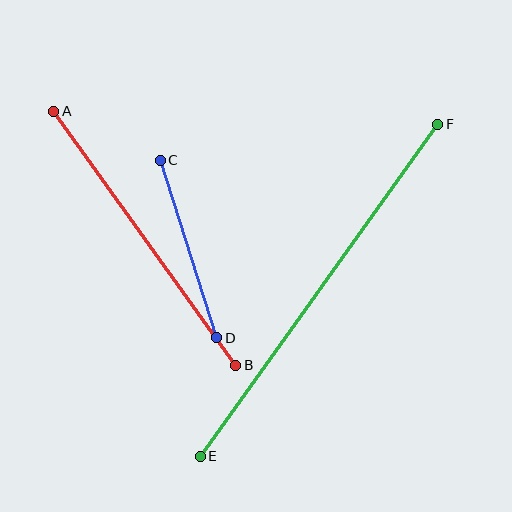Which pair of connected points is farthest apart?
Points E and F are farthest apart.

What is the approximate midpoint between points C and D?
The midpoint is at approximately (189, 249) pixels.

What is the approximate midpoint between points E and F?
The midpoint is at approximately (319, 290) pixels.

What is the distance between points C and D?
The distance is approximately 186 pixels.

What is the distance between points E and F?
The distance is approximately 408 pixels.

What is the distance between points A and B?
The distance is approximately 312 pixels.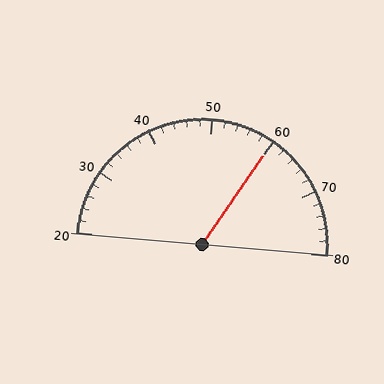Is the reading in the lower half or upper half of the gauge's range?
The reading is in the upper half of the range (20 to 80).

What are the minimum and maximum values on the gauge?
The gauge ranges from 20 to 80.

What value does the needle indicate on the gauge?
The needle indicates approximately 60.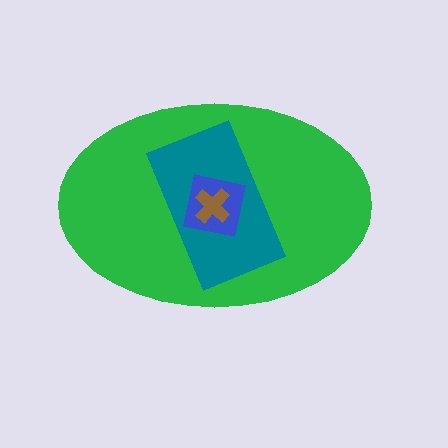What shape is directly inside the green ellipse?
The teal rectangle.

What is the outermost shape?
The green ellipse.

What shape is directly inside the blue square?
The brown cross.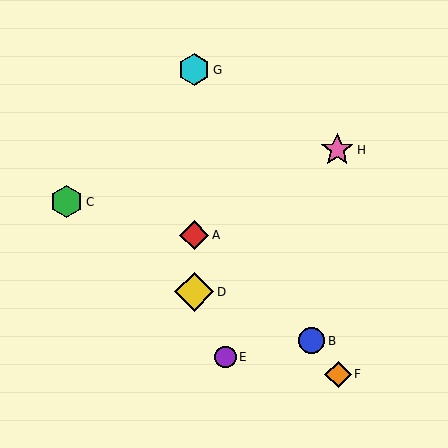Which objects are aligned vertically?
Objects A, D, G are aligned vertically.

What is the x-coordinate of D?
Object D is at x≈194.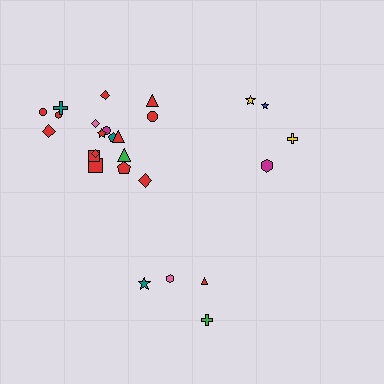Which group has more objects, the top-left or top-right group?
The top-left group.